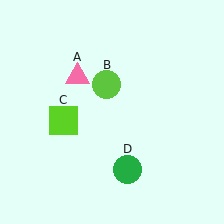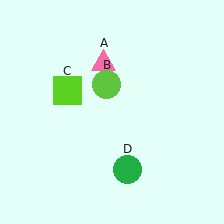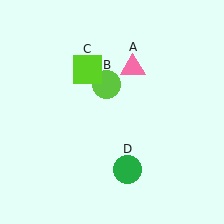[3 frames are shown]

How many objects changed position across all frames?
2 objects changed position: pink triangle (object A), lime square (object C).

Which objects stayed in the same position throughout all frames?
Lime circle (object B) and green circle (object D) remained stationary.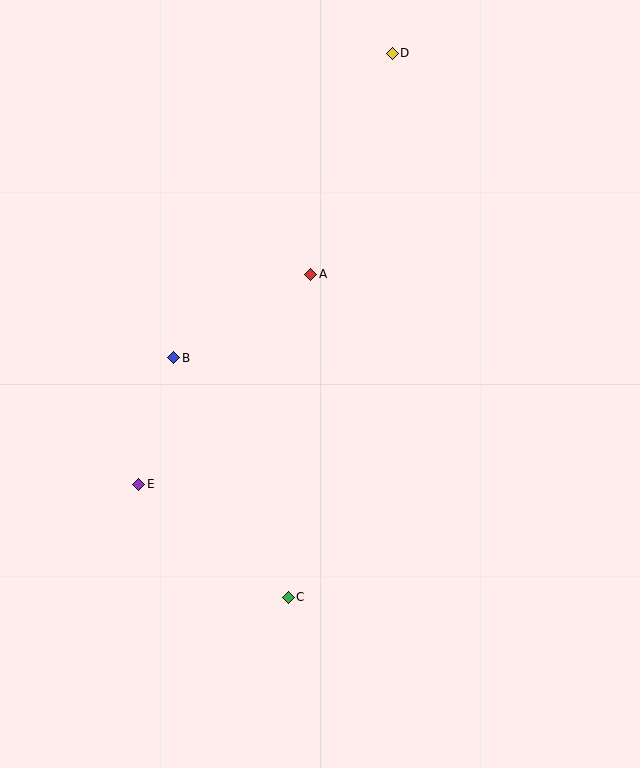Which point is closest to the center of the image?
Point A at (311, 274) is closest to the center.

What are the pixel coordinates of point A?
Point A is at (311, 274).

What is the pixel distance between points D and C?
The distance between D and C is 554 pixels.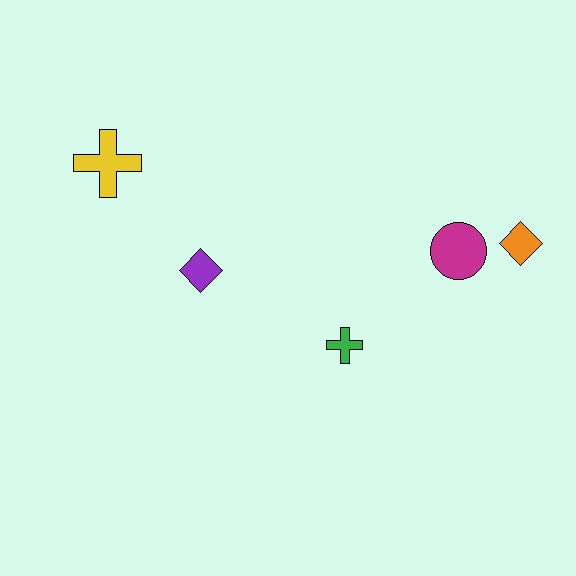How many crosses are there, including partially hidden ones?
There are 2 crosses.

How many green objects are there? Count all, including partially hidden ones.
There is 1 green object.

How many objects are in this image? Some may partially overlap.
There are 5 objects.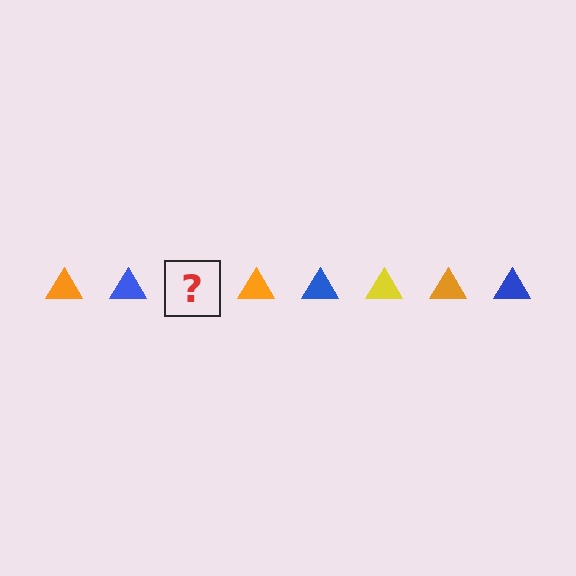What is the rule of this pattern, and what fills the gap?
The rule is that the pattern cycles through orange, blue, yellow triangles. The gap should be filled with a yellow triangle.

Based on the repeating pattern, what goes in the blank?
The blank should be a yellow triangle.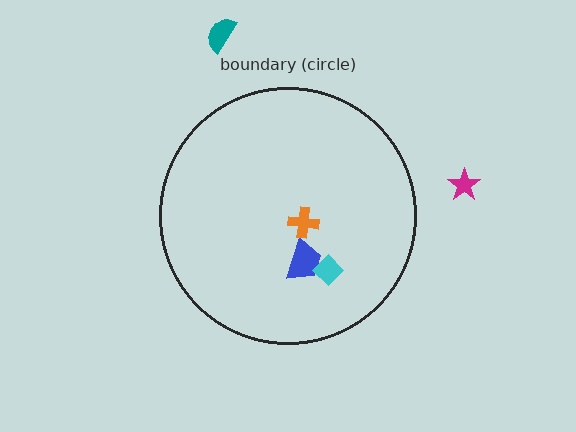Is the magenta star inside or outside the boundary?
Outside.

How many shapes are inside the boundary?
3 inside, 2 outside.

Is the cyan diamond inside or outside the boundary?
Inside.